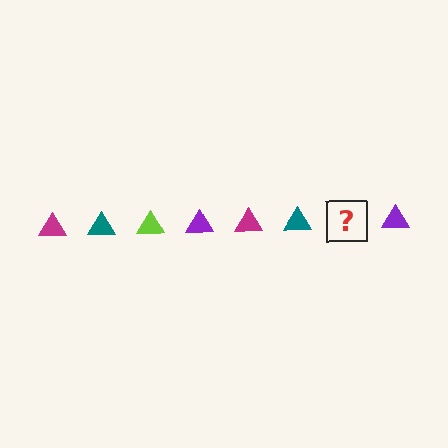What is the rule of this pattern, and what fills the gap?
The rule is that the pattern cycles through magenta, teal, lime, purple triangles. The gap should be filled with a lime triangle.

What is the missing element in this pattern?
The missing element is a lime triangle.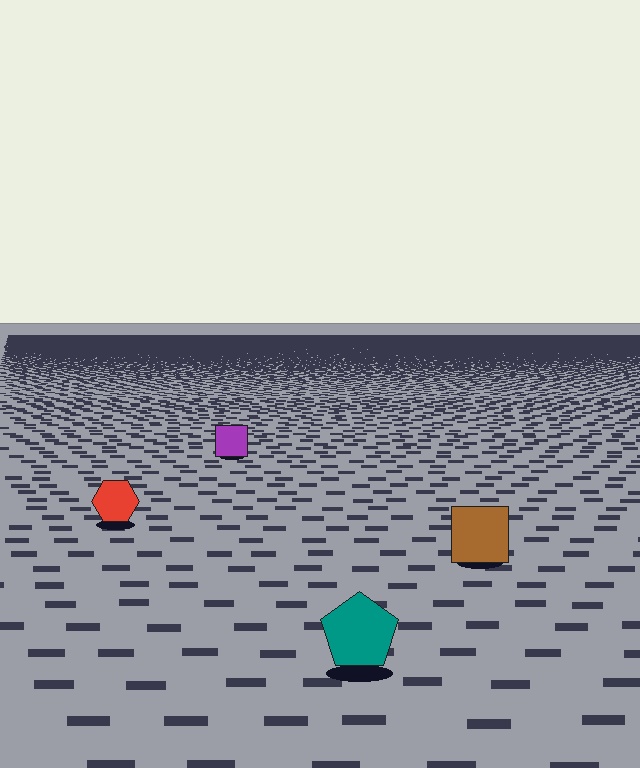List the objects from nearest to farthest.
From nearest to farthest: the teal pentagon, the brown square, the red hexagon, the purple square.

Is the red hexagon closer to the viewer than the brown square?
No. The brown square is closer — you can tell from the texture gradient: the ground texture is coarser near it.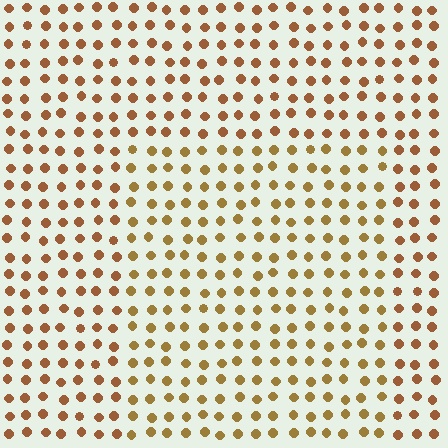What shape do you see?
I see a rectangle.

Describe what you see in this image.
The image is filled with small brown elements in a uniform arrangement. A rectangle-shaped region is visible where the elements are tinted to a slightly different hue, forming a subtle color boundary.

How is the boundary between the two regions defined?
The boundary is defined purely by a slight shift in hue (about 20 degrees). Spacing, size, and orientation are identical on both sides.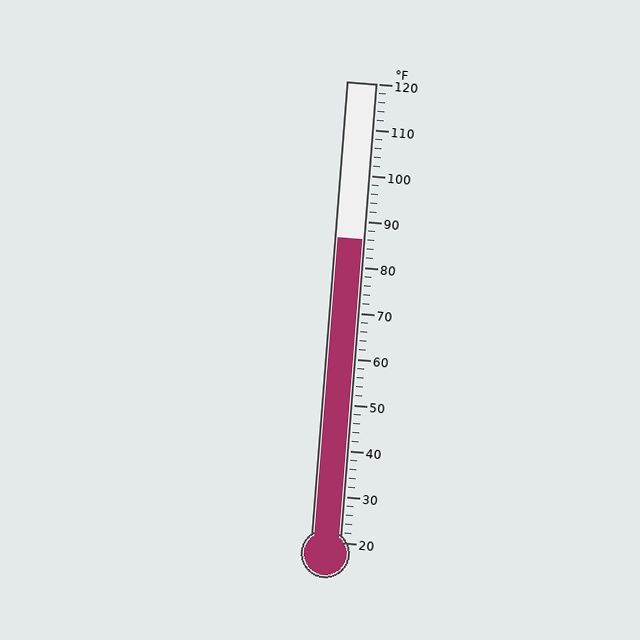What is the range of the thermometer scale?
The thermometer scale ranges from 20°F to 120°F.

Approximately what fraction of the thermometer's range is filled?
The thermometer is filled to approximately 65% of its range.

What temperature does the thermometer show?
The thermometer shows approximately 86°F.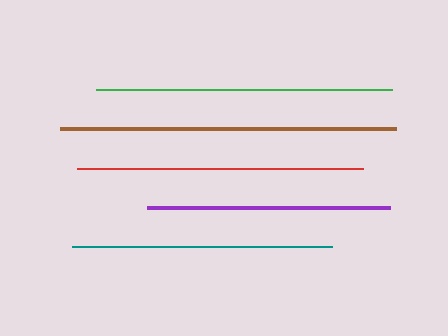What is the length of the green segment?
The green segment is approximately 296 pixels long.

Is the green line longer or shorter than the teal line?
The green line is longer than the teal line.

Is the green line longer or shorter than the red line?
The green line is longer than the red line.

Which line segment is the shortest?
The purple line is the shortest at approximately 243 pixels.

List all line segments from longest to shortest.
From longest to shortest: brown, green, red, teal, purple.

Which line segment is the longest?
The brown line is the longest at approximately 336 pixels.